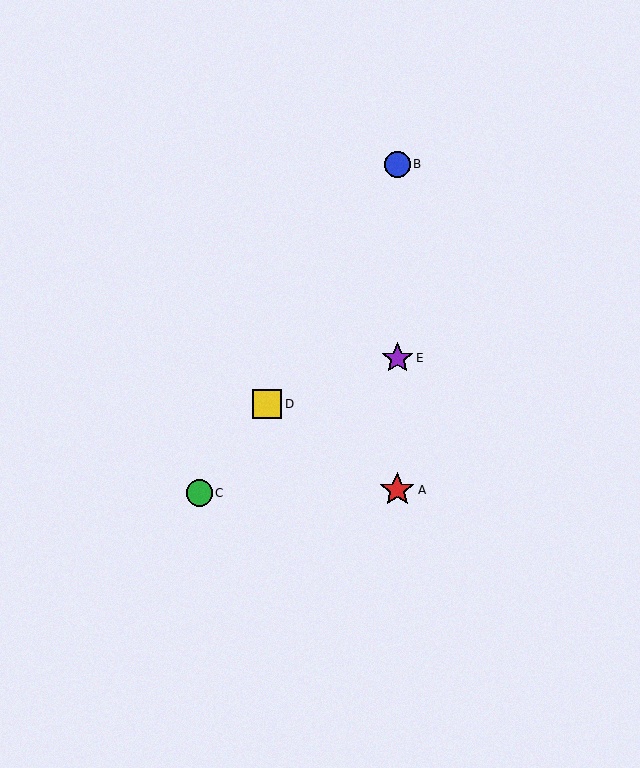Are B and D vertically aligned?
No, B is at x≈397 and D is at x≈267.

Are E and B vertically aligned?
Yes, both are at x≈397.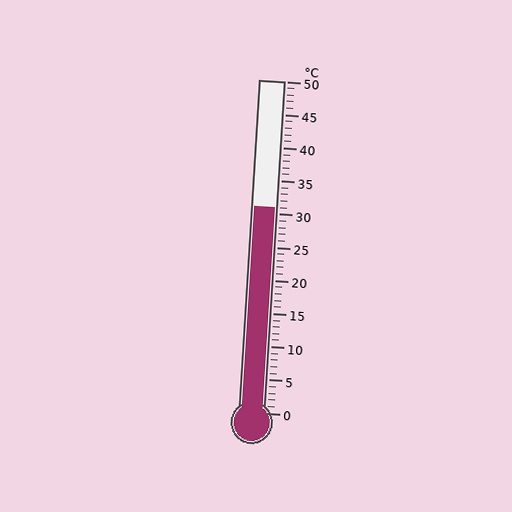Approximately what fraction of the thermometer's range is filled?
The thermometer is filled to approximately 60% of its range.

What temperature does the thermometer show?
The thermometer shows approximately 31°C.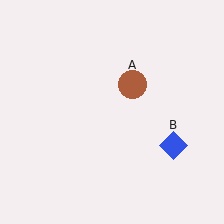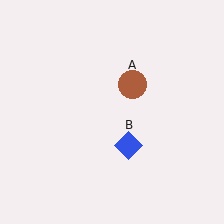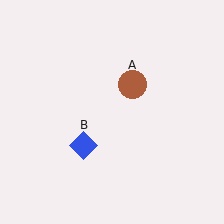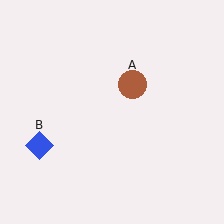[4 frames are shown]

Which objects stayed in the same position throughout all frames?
Brown circle (object A) remained stationary.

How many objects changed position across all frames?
1 object changed position: blue diamond (object B).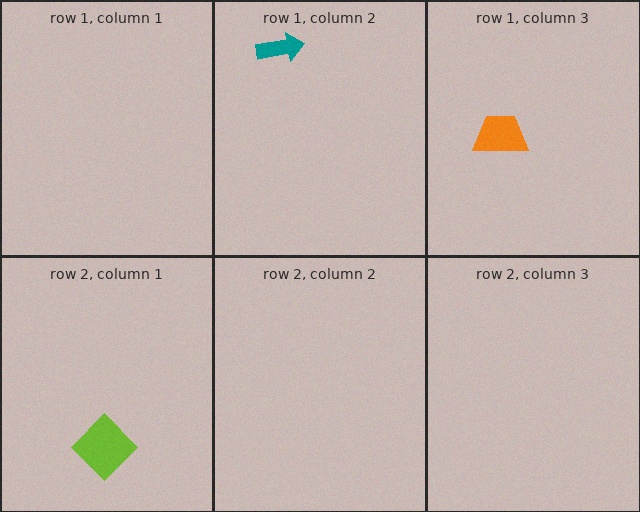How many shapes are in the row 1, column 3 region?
1.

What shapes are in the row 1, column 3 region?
The orange trapezoid.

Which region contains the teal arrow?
The row 1, column 2 region.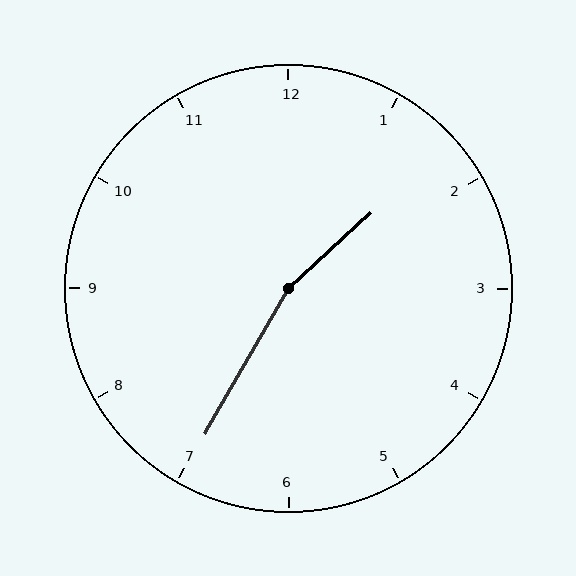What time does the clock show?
1:35.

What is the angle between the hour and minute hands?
Approximately 162 degrees.